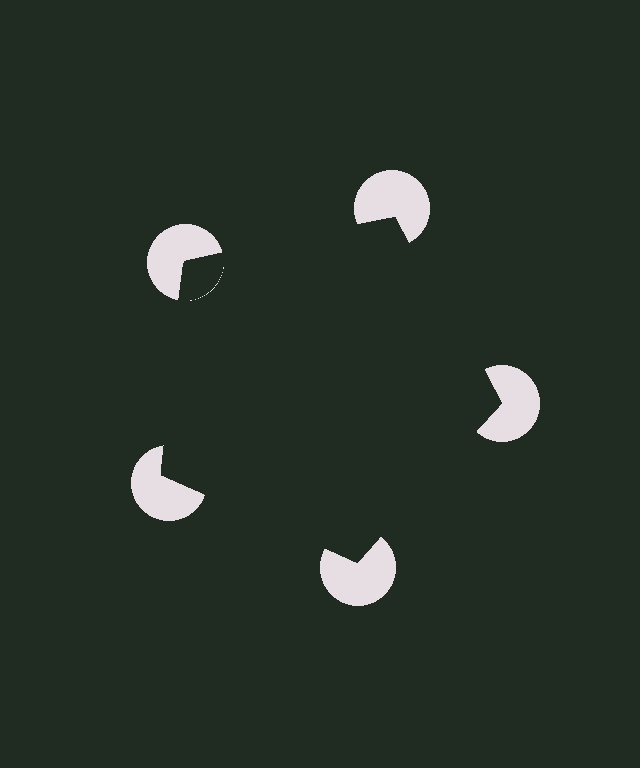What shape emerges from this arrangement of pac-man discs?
An illusory pentagon — its edges are inferred from the aligned wedge cuts in the pac-man discs, not physically drawn.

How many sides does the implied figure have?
5 sides.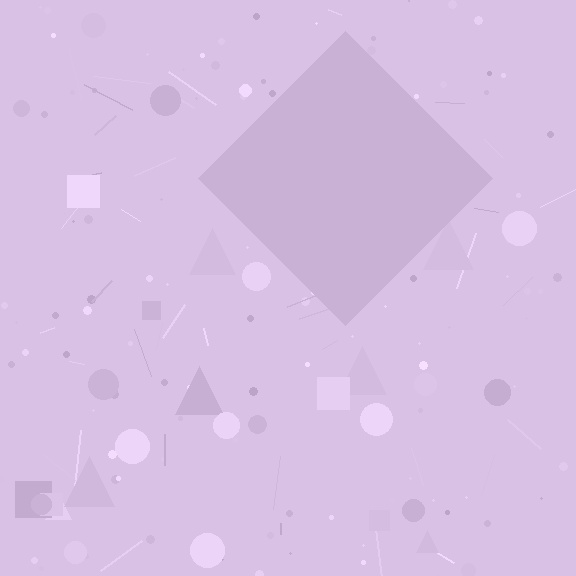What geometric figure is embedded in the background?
A diamond is embedded in the background.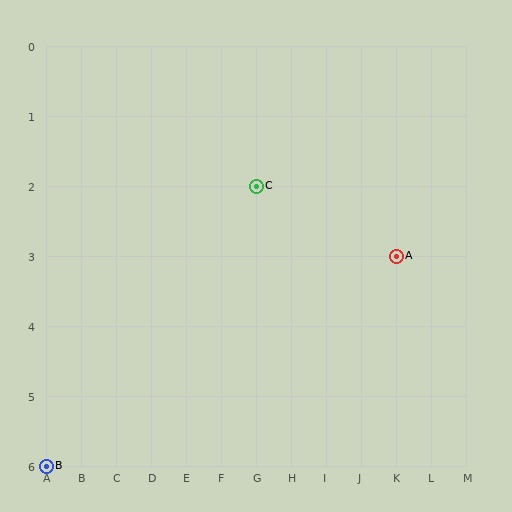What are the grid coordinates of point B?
Point B is at grid coordinates (A, 6).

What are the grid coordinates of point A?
Point A is at grid coordinates (K, 3).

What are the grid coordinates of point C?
Point C is at grid coordinates (G, 2).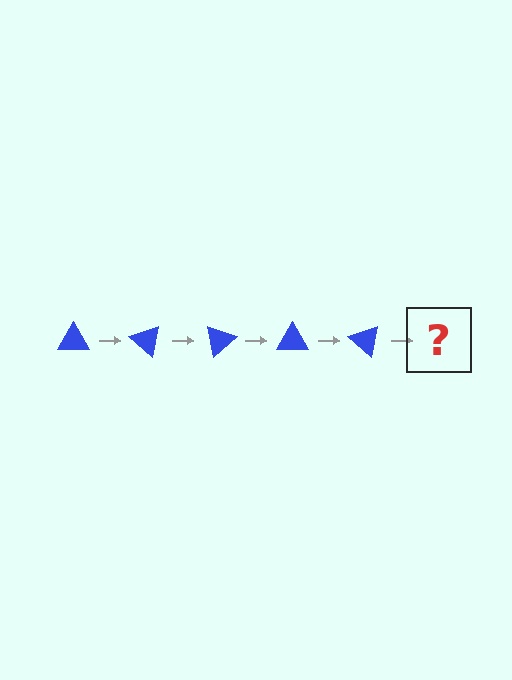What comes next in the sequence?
The next element should be a blue triangle rotated 200 degrees.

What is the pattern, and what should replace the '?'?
The pattern is that the triangle rotates 40 degrees each step. The '?' should be a blue triangle rotated 200 degrees.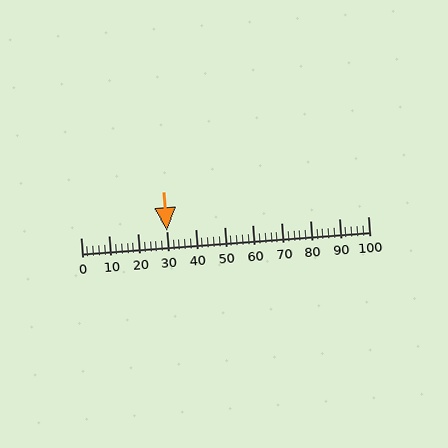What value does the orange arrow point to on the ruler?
The orange arrow points to approximately 30.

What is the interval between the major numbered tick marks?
The major tick marks are spaced 10 units apart.